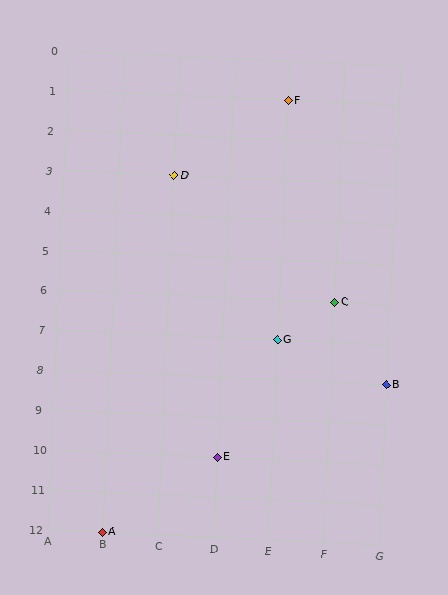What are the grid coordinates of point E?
Point E is at grid coordinates (D, 10).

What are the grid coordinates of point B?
Point B is at grid coordinates (G, 8).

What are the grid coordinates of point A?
Point A is at grid coordinates (B, 12).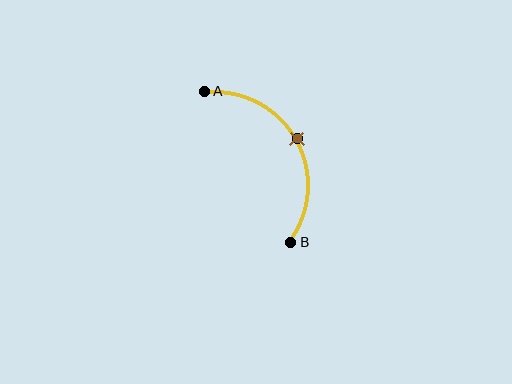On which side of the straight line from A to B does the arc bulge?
The arc bulges to the right of the straight line connecting A and B.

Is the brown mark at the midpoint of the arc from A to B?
Yes. The brown mark lies on the arc at equal arc-length from both A and B — it is the arc midpoint.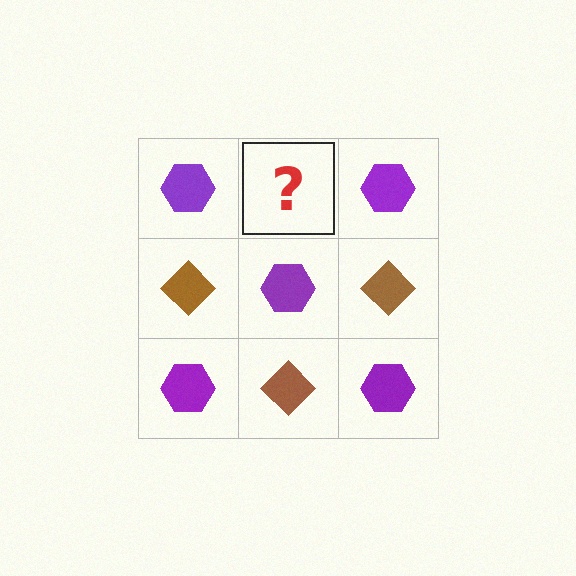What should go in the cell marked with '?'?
The missing cell should contain a brown diamond.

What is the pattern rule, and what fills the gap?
The rule is that it alternates purple hexagon and brown diamond in a checkerboard pattern. The gap should be filled with a brown diamond.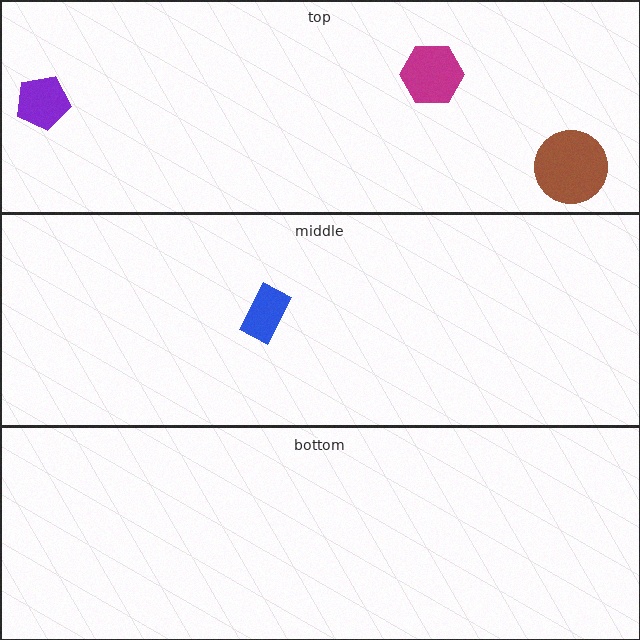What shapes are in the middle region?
The blue rectangle.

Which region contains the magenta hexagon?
The top region.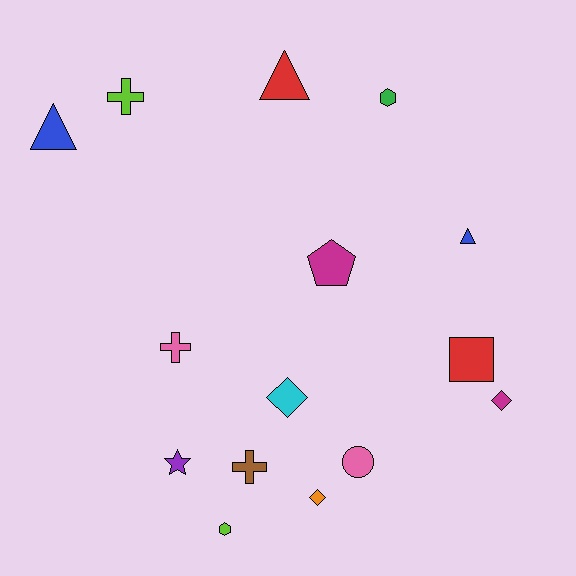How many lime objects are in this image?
There are 2 lime objects.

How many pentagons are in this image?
There is 1 pentagon.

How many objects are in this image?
There are 15 objects.